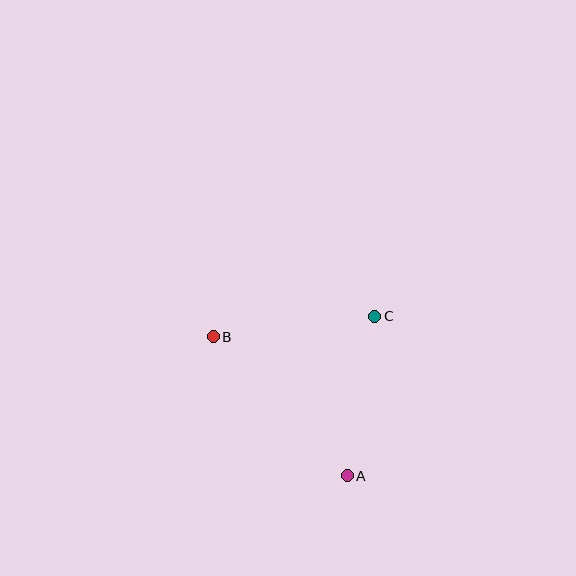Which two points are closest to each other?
Points A and C are closest to each other.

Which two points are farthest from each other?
Points A and B are farthest from each other.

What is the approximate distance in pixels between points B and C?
The distance between B and C is approximately 163 pixels.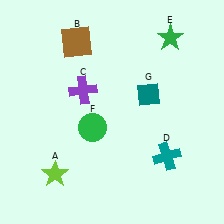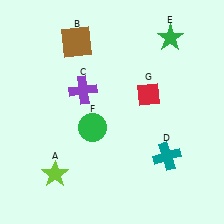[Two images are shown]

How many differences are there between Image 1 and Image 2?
There is 1 difference between the two images.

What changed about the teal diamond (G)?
In Image 1, G is teal. In Image 2, it changed to red.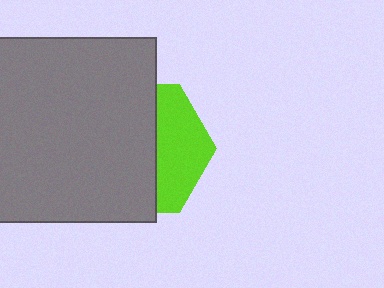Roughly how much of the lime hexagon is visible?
A small part of it is visible (roughly 37%).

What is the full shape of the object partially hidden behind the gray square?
The partially hidden object is a lime hexagon.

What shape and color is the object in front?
The object in front is a gray square.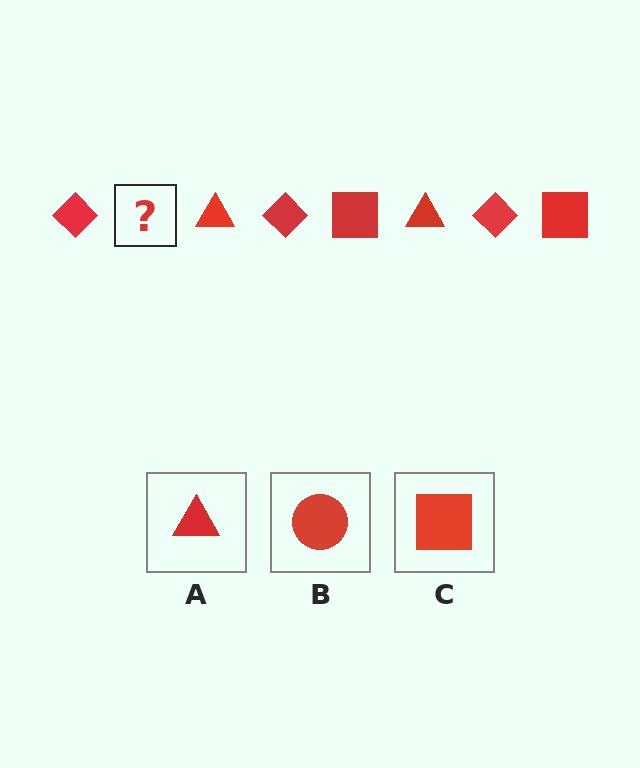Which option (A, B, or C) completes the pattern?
C.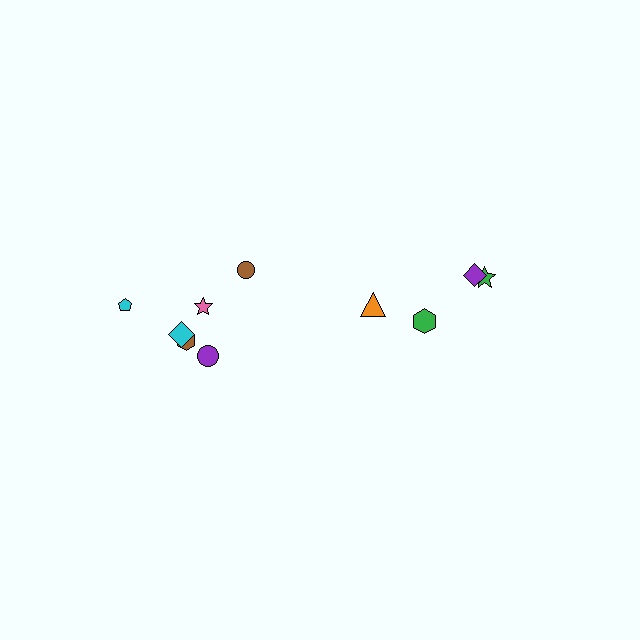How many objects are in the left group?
There are 6 objects.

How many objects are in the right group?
There are 4 objects.